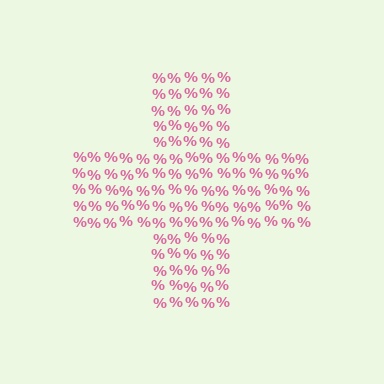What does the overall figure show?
The overall figure shows a cross.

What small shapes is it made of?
It is made of small percent signs.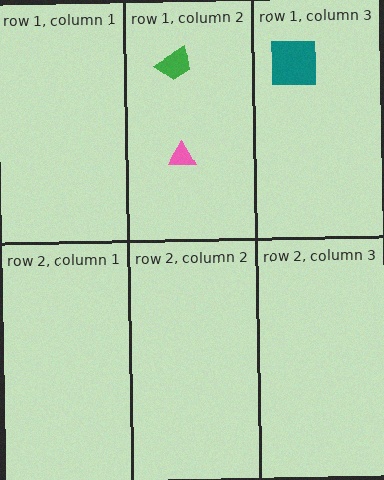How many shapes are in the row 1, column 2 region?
2.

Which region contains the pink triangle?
The row 1, column 2 region.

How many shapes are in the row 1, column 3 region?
1.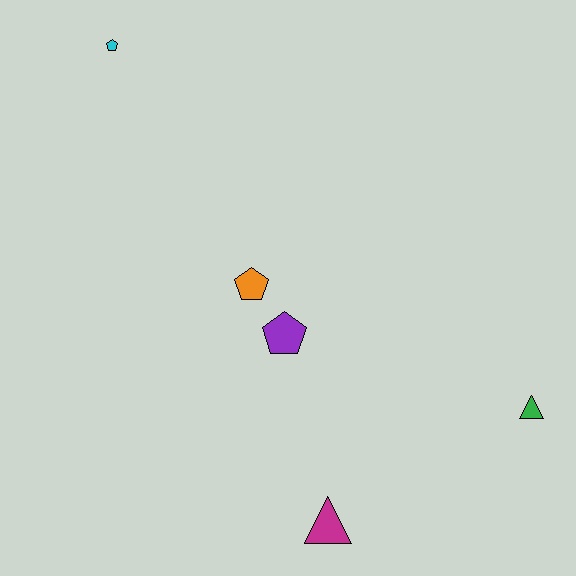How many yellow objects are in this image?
There are no yellow objects.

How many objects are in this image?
There are 5 objects.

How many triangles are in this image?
There are 2 triangles.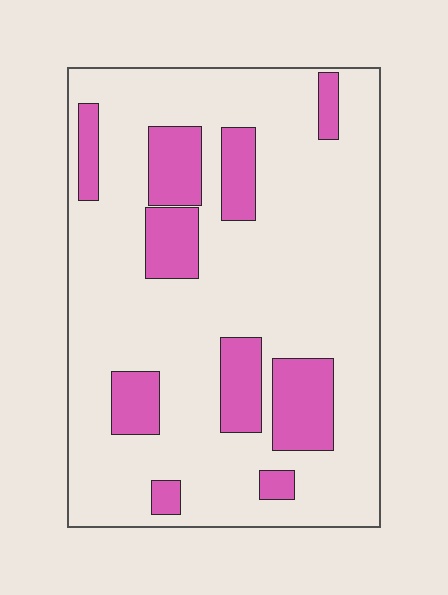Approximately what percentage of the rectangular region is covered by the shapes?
Approximately 20%.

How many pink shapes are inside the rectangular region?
10.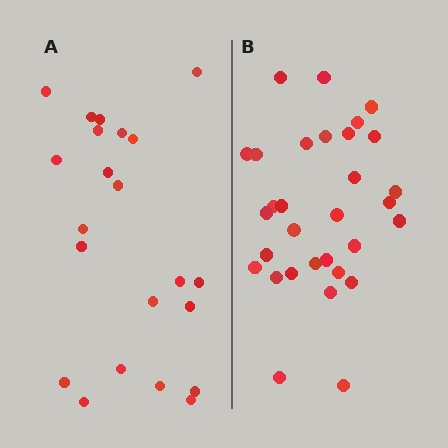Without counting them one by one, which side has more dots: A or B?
Region B (the right region) has more dots.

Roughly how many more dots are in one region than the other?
Region B has roughly 8 or so more dots than region A.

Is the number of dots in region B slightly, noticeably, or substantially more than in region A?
Region B has noticeably more, but not dramatically so. The ratio is roughly 1.4 to 1.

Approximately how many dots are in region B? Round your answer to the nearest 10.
About 30 dots. (The exact count is 31, which rounds to 30.)